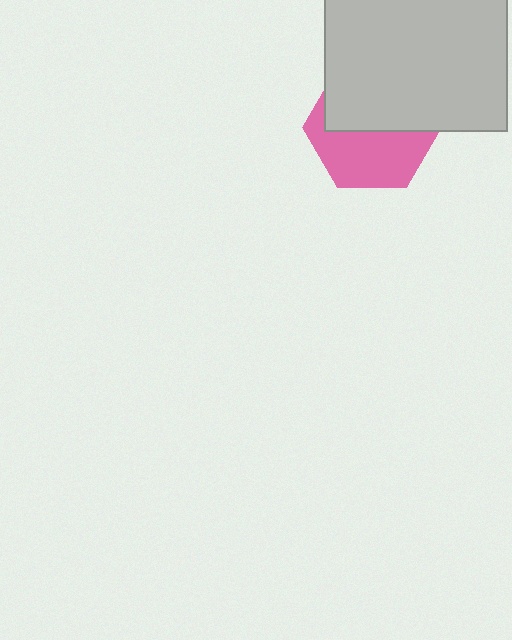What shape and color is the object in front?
The object in front is a light gray square.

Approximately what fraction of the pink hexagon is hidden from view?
Roughly 51% of the pink hexagon is hidden behind the light gray square.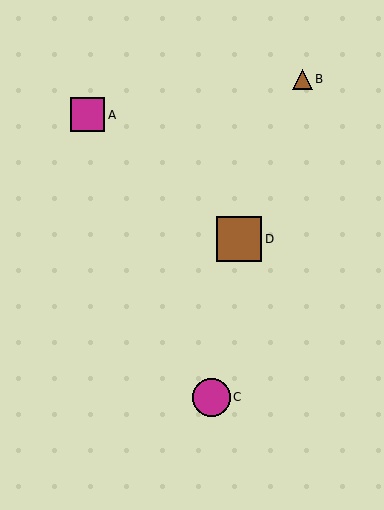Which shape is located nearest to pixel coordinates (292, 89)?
The brown triangle (labeled B) at (302, 79) is nearest to that location.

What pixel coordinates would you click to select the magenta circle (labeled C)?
Click at (211, 397) to select the magenta circle C.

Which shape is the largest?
The brown square (labeled D) is the largest.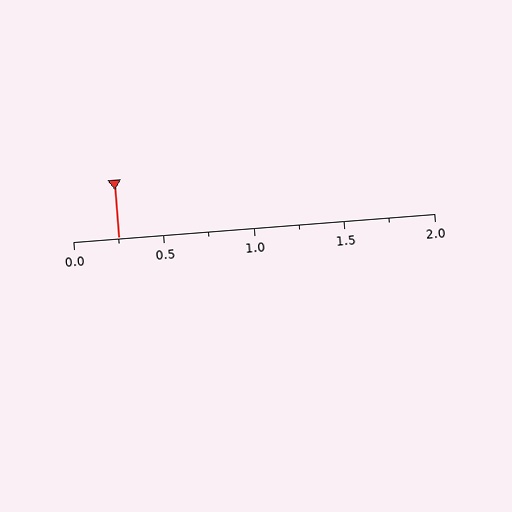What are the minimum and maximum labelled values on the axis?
The axis runs from 0.0 to 2.0.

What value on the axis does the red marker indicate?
The marker indicates approximately 0.25.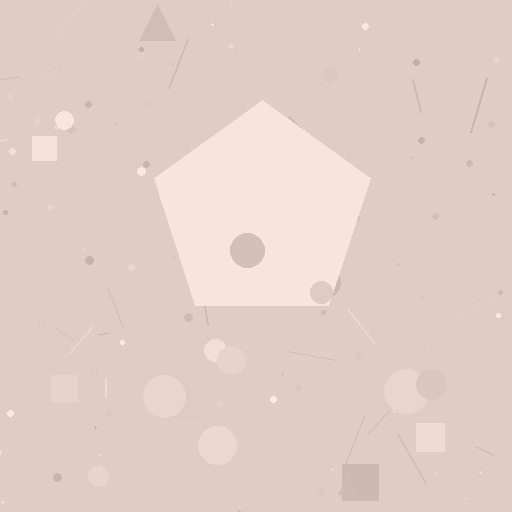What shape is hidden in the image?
A pentagon is hidden in the image.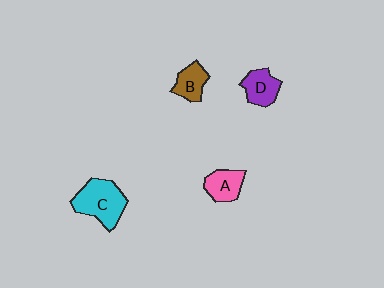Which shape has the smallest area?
Shape B (brown).